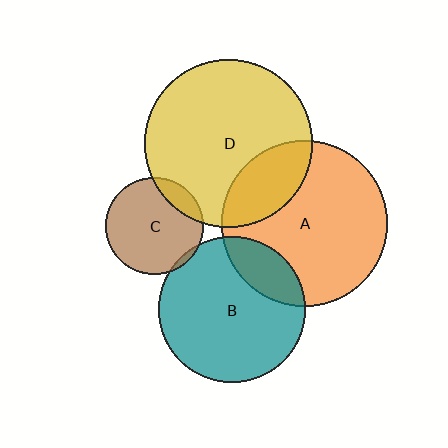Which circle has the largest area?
Circle D (yellow).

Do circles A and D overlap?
Yes.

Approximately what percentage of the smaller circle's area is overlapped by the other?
Approximately 25%.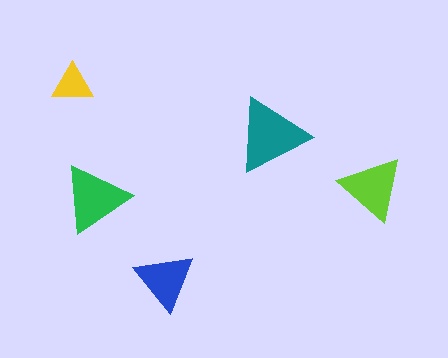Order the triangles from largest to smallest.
the teal one, the green one, the lime one, the blue one, the yellow one.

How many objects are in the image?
There are 5 objects in the image.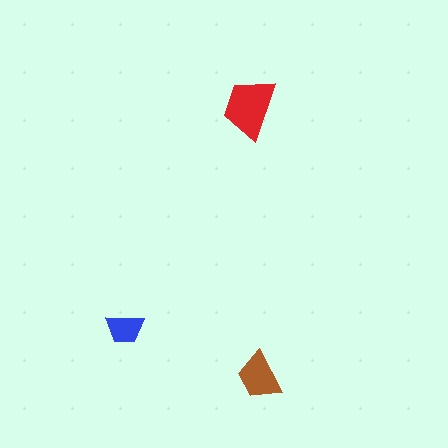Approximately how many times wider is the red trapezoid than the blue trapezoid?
About 1.5 times wider.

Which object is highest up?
The red trapezoid is topmost.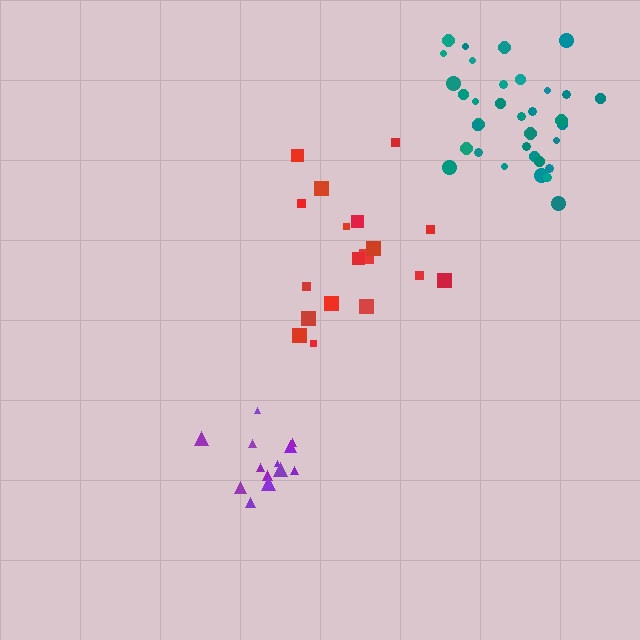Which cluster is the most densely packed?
Purple.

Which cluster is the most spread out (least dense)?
Red.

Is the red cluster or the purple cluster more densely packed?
Purple.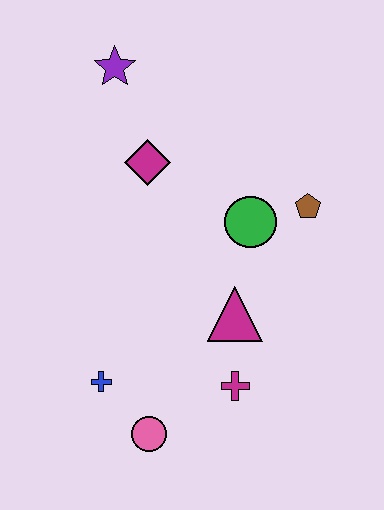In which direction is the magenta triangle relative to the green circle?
The magenta triangle is below the green circle.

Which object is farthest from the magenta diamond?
The pink circle is farthest from the magenta diamond.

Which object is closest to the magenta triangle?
The magenta cross is closest to the magenta triangle.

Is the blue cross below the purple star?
Yes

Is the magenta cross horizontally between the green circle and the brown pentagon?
No